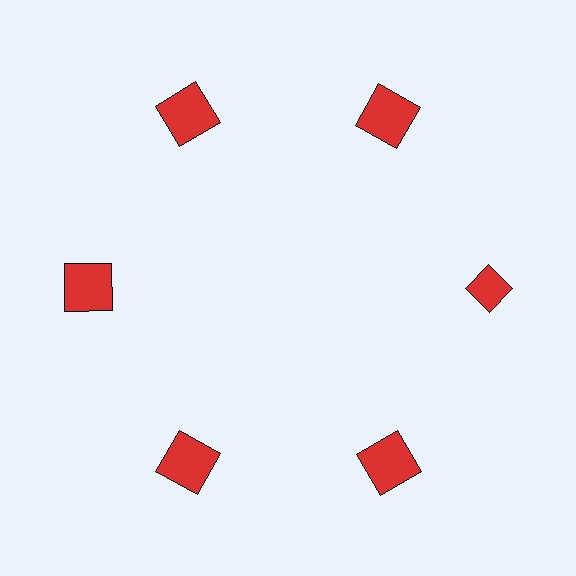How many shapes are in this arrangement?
There are 6 shapes arranged in a ring pattern.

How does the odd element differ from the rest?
It has a different shape: diamond instead of square.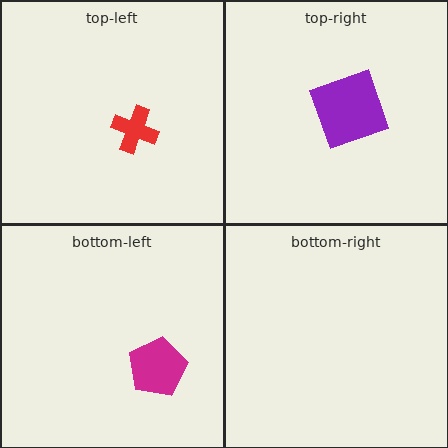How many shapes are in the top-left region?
1.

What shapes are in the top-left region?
The red cross.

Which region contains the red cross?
The top-left region.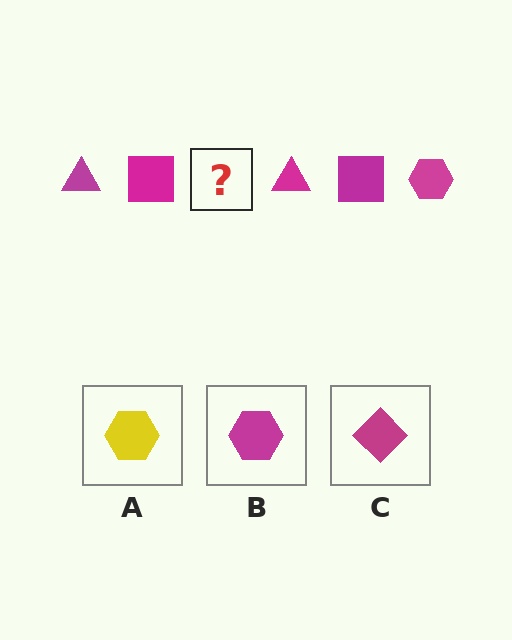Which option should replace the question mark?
Option B.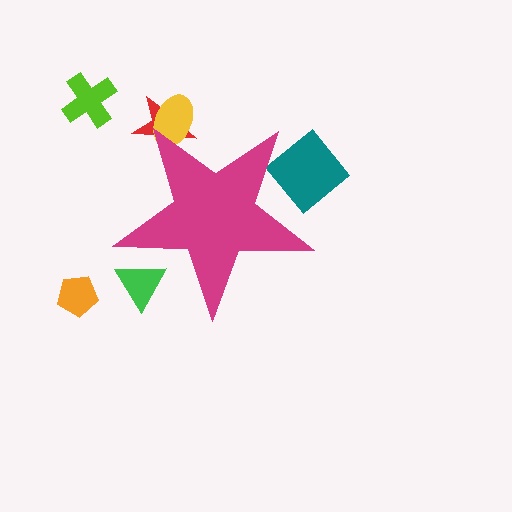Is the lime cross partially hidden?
No, the lime cross is fully visible.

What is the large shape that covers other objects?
A magenta star.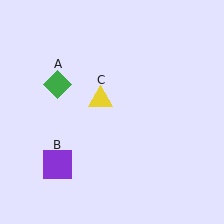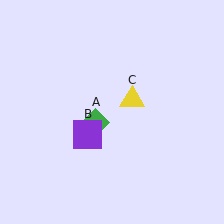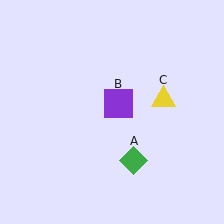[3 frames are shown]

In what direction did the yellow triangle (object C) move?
The yellow triangle (object C) moved right.